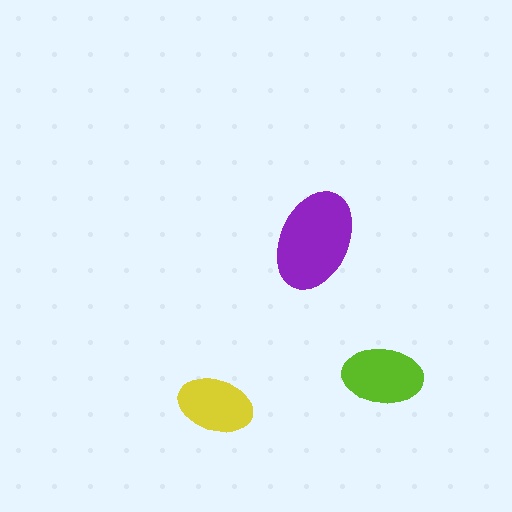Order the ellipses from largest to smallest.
the purple one, the lime one, the yellow one.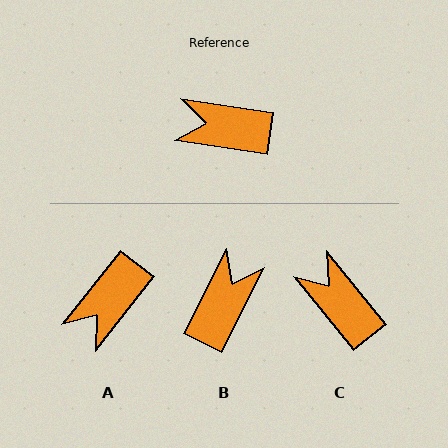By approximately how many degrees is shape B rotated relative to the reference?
Approximately 109 degrees clockwise.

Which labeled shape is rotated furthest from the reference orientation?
B, about 109 degrees away.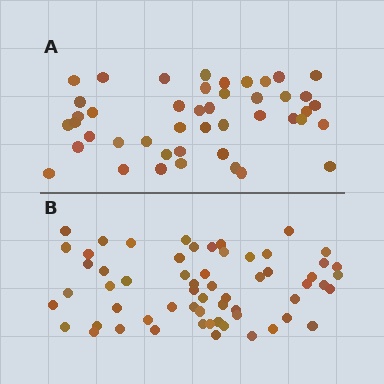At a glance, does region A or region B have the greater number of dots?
Region B (the bottom region) has more dots.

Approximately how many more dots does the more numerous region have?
Region B has approximately 15 more dots than region A.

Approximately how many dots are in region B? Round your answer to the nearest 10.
About 60 dots.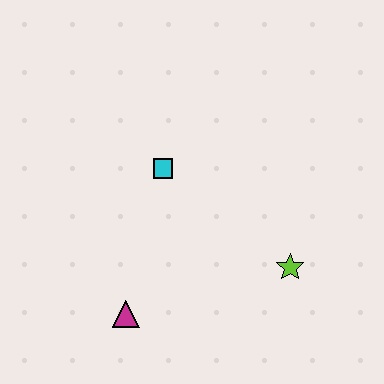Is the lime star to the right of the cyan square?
Yes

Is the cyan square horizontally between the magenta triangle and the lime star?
Yes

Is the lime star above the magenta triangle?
Yes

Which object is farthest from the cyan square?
The lime star is farthest from the cyan square.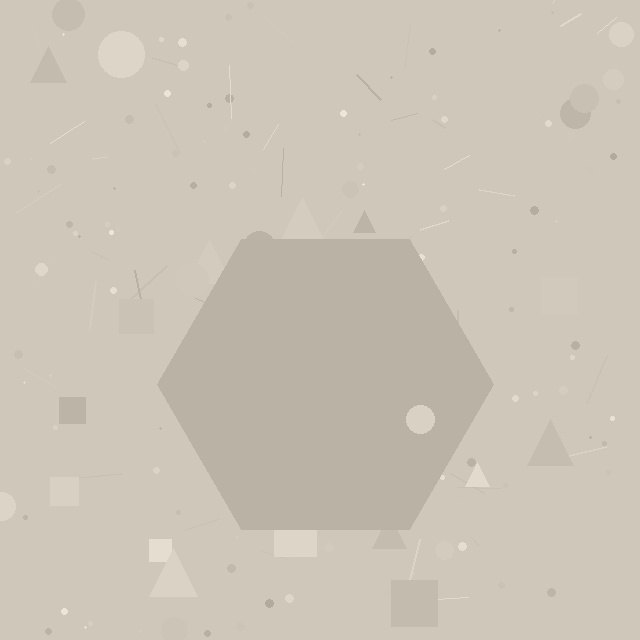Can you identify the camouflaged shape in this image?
The camouflaged shape is a hexagon.